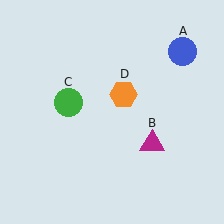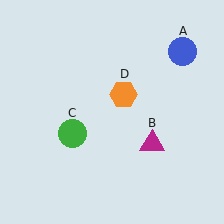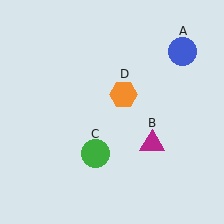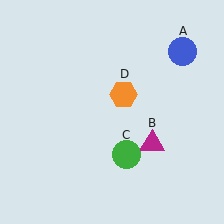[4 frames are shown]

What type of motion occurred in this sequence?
The green circle (object C) rotated counterclockwise around the center of the scene.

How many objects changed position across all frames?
1 object changed position: green circle (object C).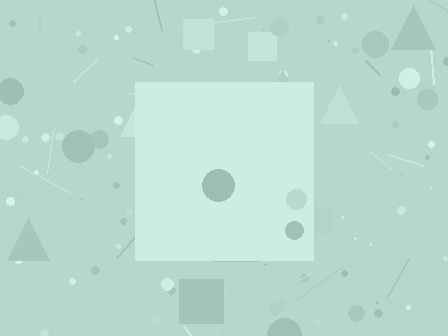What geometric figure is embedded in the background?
A square is embedded in the background.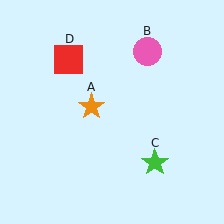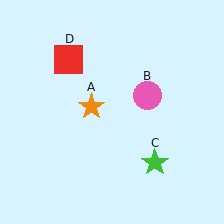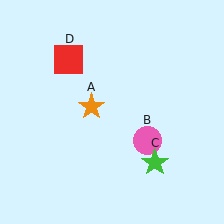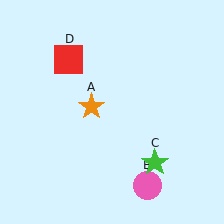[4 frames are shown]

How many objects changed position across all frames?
1 object changed position: pink circle (object B).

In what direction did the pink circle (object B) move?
The pink circle (object B) moved down.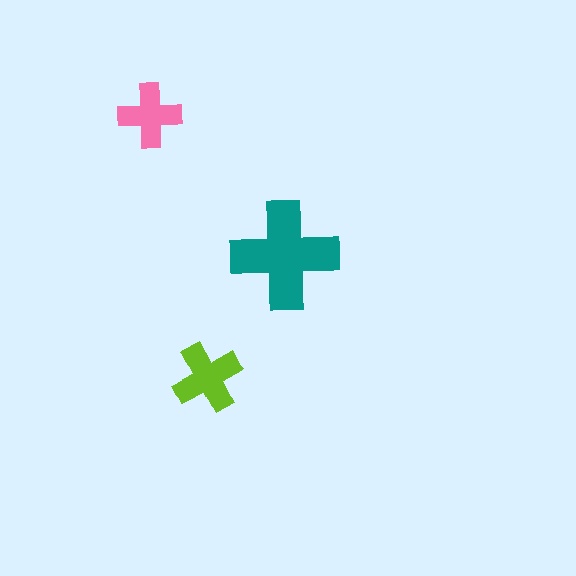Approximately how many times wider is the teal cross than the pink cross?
About 1.5 times wider.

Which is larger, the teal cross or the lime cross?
The teal one.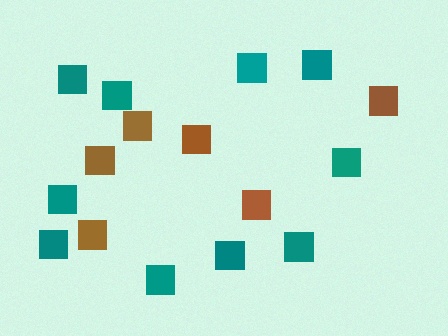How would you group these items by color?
There are 2 groups: one group of teal squares (10) and one group of brown squares (6).